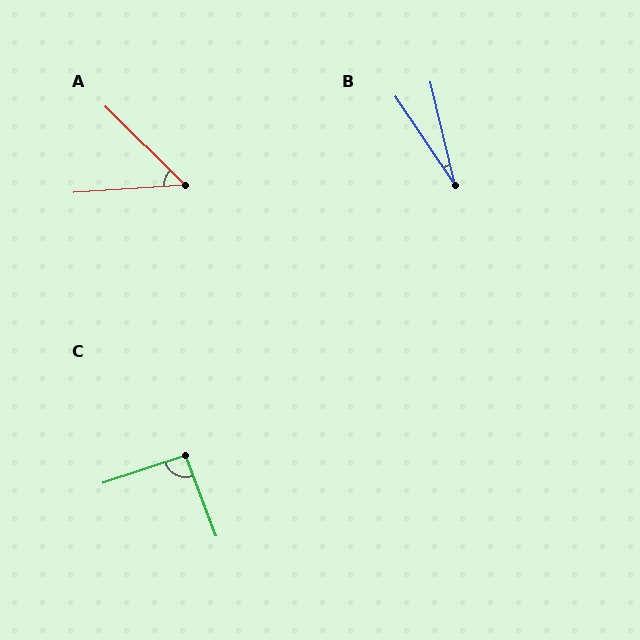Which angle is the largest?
C, at approximately 92 degrees.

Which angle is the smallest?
B, at approximately 20 degrees.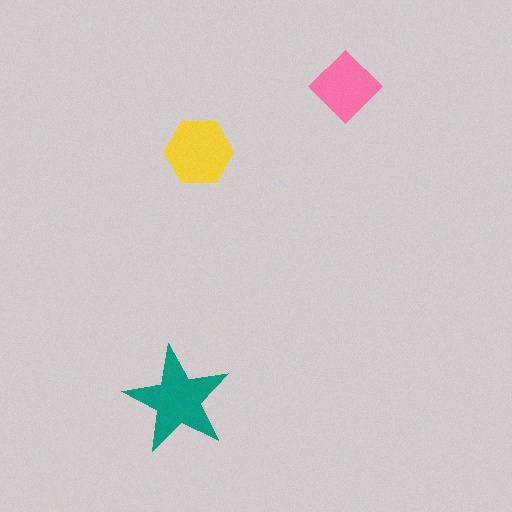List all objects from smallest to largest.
The pink diamond, the yellow hexagon, the teal star.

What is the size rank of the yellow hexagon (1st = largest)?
2nd.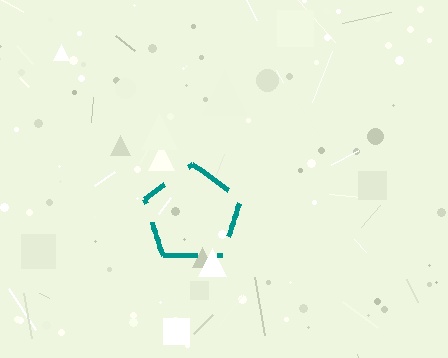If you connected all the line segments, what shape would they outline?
They would outline a pentagon.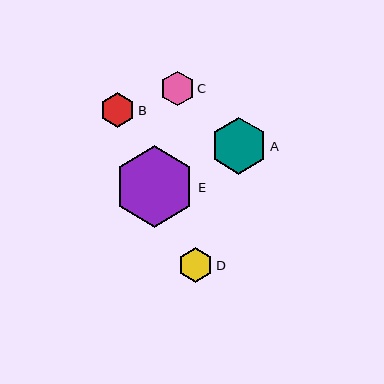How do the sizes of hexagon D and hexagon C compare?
Hexagon D and hexagon C are approximately the same size.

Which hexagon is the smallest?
Hexagon C is the smallest with a size of approximately 34 pixels.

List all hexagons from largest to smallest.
From largest to smallest: E, A, B, D, C.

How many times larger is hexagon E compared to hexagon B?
Hexagon E is approximately 2.3 times the size of hexagon B.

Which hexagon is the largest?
Hexagon E is the largest with a size of approximately 81 pixels.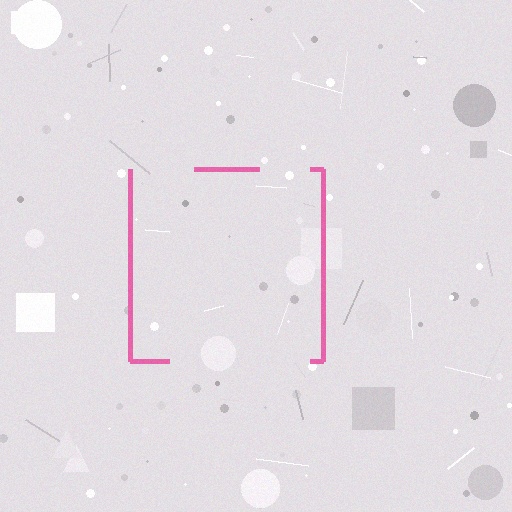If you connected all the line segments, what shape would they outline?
They would outline a square.